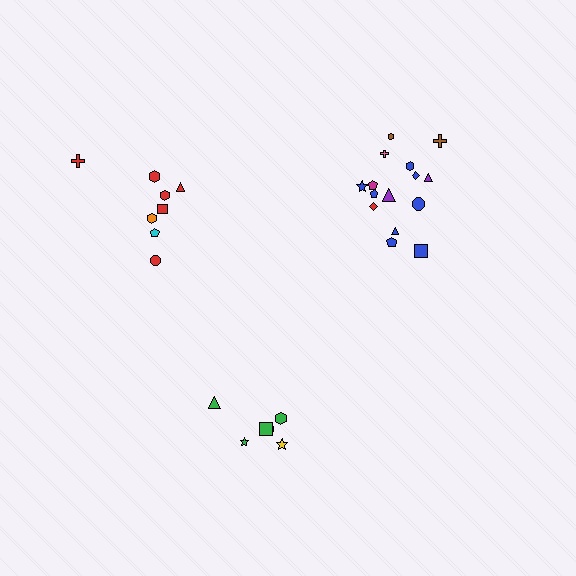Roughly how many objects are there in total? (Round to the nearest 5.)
Roughly 30 objects in total.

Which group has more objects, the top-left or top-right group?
The top-right group.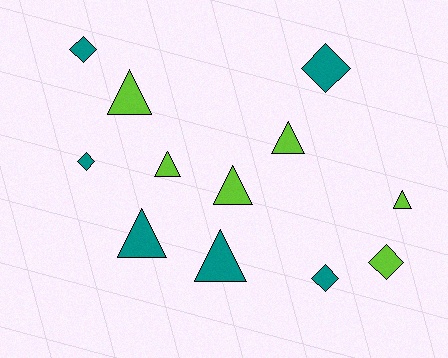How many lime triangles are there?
There are 5 lime triangles.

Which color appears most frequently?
Lime, with 6 objects.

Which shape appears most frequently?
Triangle, with 7 objects.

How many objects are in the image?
There are 12 objects.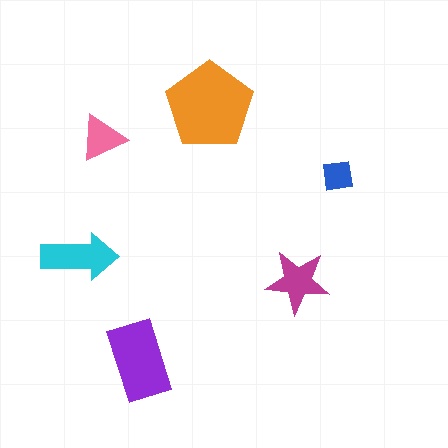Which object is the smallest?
The blue square.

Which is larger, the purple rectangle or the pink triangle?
The purple rectangle.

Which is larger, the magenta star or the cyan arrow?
The cyan arrow.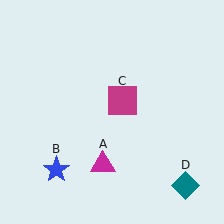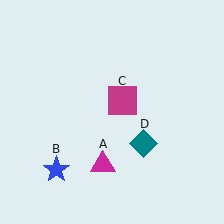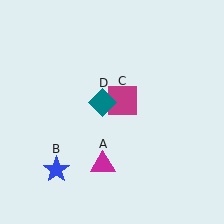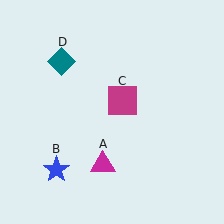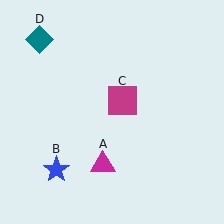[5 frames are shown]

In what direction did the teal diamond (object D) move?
The teal diamond (object D) moved up and to the left.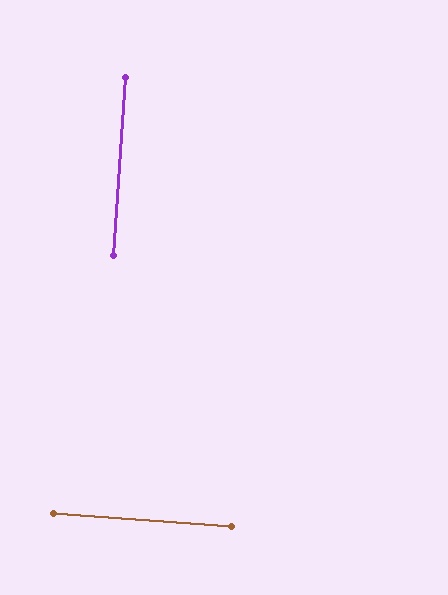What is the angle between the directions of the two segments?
Approximately 89 degrees.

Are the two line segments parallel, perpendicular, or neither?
Perpendicular — they meet at approximately 89°.